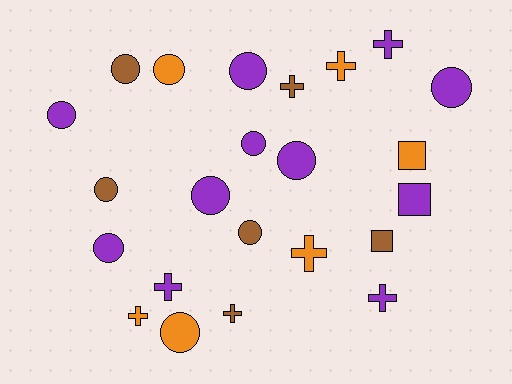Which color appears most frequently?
Purple, with 11 objects.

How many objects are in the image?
There are 23 objects.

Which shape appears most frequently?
Circle, with 12 objects.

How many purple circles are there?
There are 7 purple circles.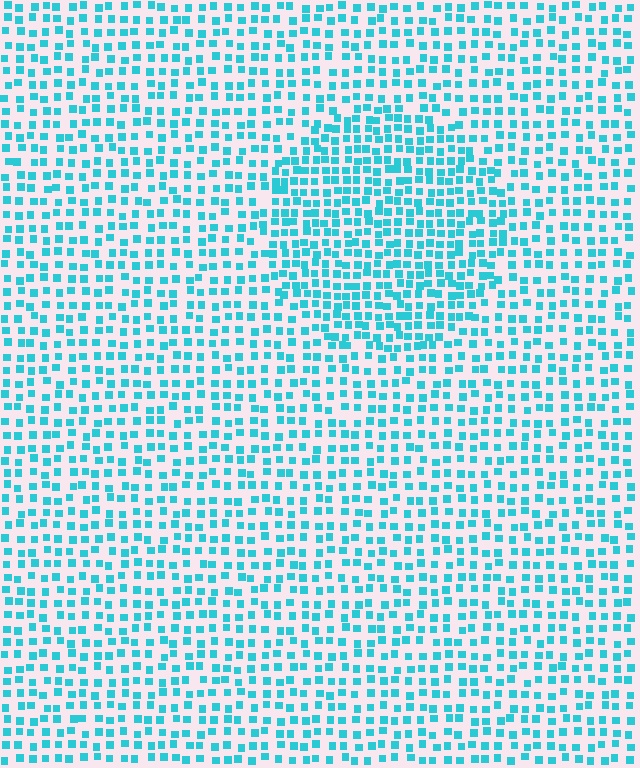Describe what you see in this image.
The image contains small cyan elements arranged at two different densities. A circle-shaped region is visible where the elements are more densely packed than the surrounding area.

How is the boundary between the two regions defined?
The boundary is defined by a change in element density (approximately 1.6x ratio). All elements are the same color, size, and shape.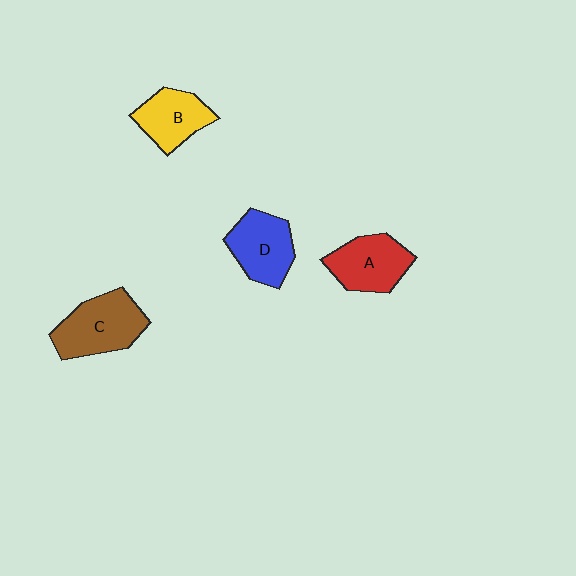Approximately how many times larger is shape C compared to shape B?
Approximately 1.4 times.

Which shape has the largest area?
Shape C (brown).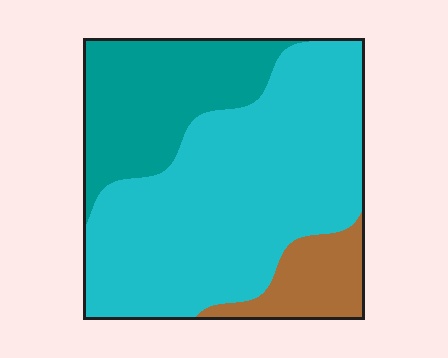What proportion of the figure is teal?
Teal covers about 25% of the figure.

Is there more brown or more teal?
Teal.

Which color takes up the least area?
Brown, at roughly 10%.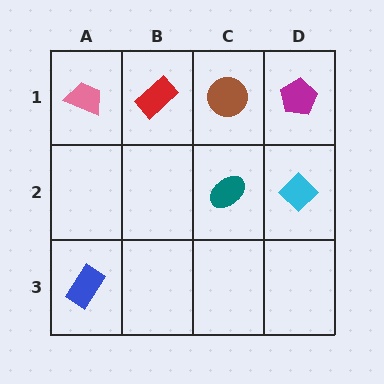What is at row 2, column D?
A cyan diamond.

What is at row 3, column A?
A blue rectangle.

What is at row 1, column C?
A brown circle.